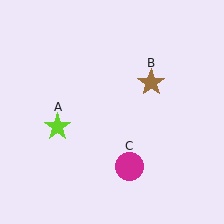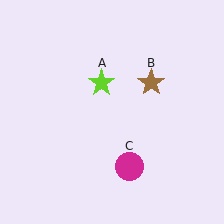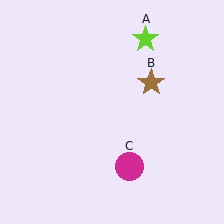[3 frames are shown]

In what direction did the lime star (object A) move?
The lime star (object A) moved up and to the right.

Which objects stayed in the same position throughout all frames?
Brown star (object B) and magenta circle (object C) remained stationary.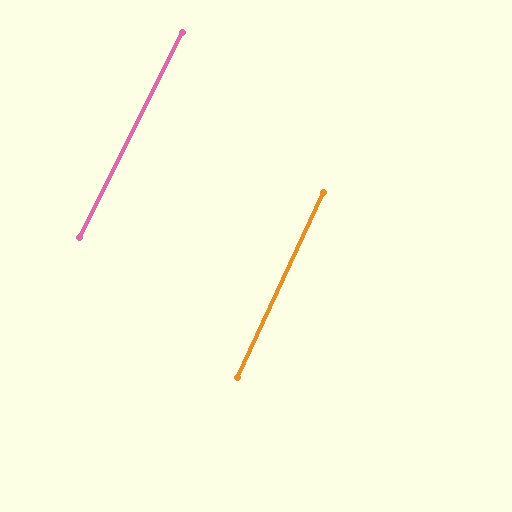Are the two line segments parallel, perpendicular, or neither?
Parallel — their directions differ by only 1.9°.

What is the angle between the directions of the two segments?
Approximately 2 degrees.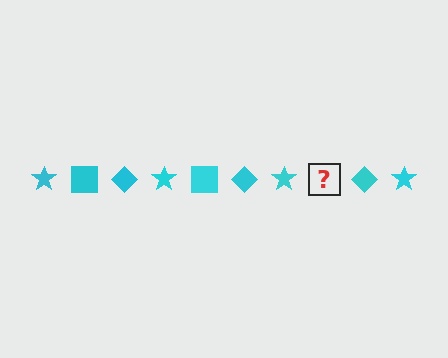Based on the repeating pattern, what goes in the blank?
The blank should be a cyan square.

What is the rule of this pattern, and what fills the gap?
The rule is that the pattern cycles through star, square, diamond shapes in cyan. The gap should be filled with a cyan square.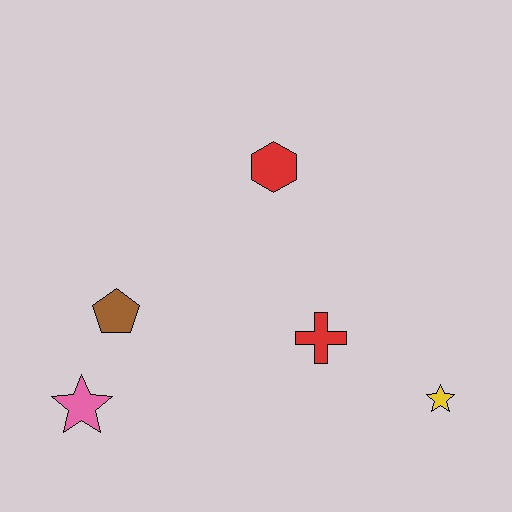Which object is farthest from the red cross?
The pink star is farthest from the red cross.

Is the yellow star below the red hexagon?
Yes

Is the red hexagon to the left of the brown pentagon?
No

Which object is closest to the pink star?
The brown pentagon is closest to the pink star.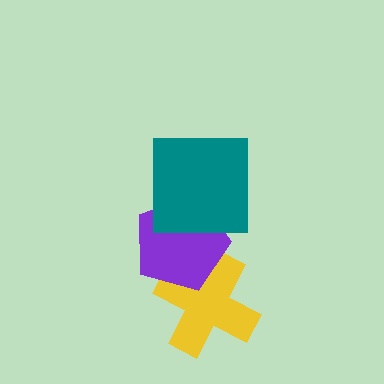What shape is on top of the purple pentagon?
The teal square is on top of the purple pentagon.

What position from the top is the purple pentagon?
The purple pentagon is 2nd from the top.